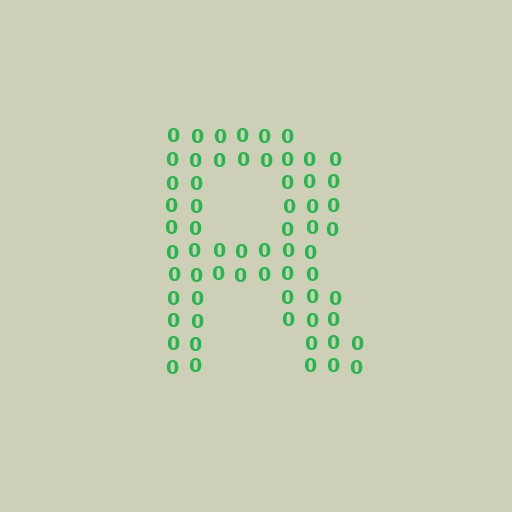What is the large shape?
The large shape is the letter R.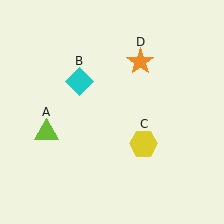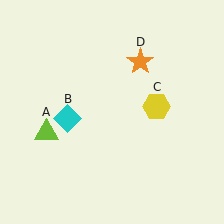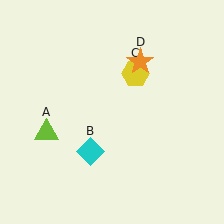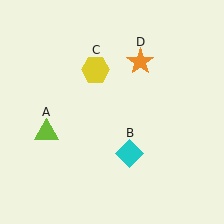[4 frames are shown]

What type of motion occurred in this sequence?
The cyan diamond (object B), yellow hexagon (object C) rotated counterclockwise around the center of the scene.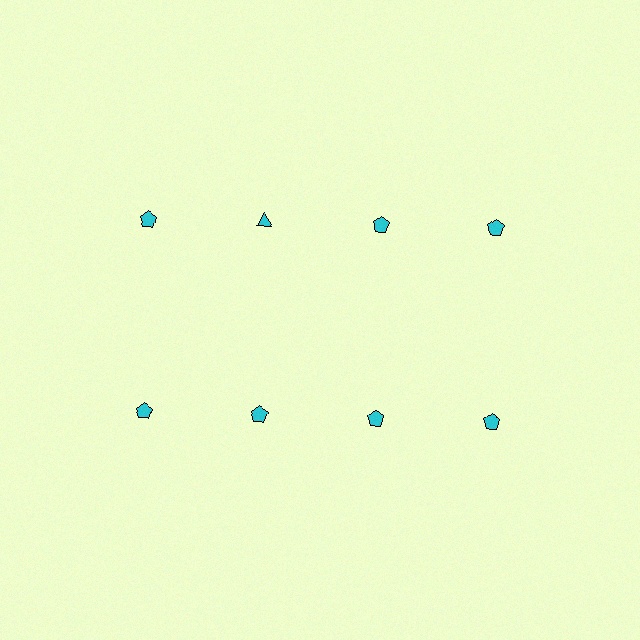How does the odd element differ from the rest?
It has a different shape: triangle instead of pentagon.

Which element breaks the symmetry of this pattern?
The cyan triangle in the top row, second from left column breaks the symmetry. All other shapes are cyan pentagons.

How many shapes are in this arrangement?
There are 8 shapes arranged in a grid pattern.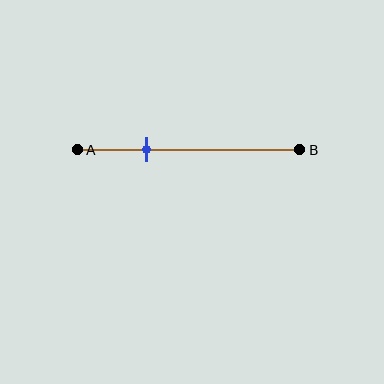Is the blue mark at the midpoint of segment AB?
No, the mark is at about 30% from A, not at the 50% midpoint.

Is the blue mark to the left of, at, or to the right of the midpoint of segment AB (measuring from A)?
The blue mark is to the left of the midpoint of segment AB.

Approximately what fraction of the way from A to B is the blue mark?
The blue mark is approximately 30% of the way from A to B.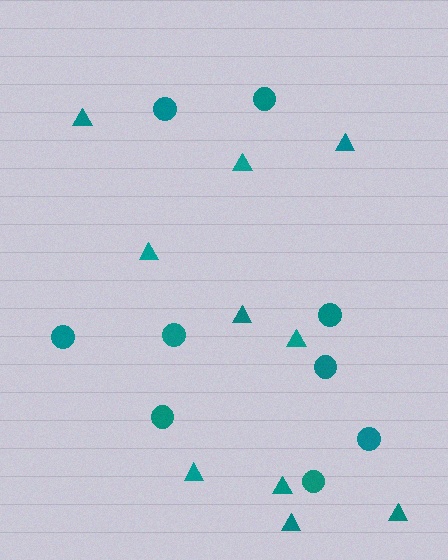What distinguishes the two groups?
There are 2 groups: one group of circles (9) and one group of triangles (10).